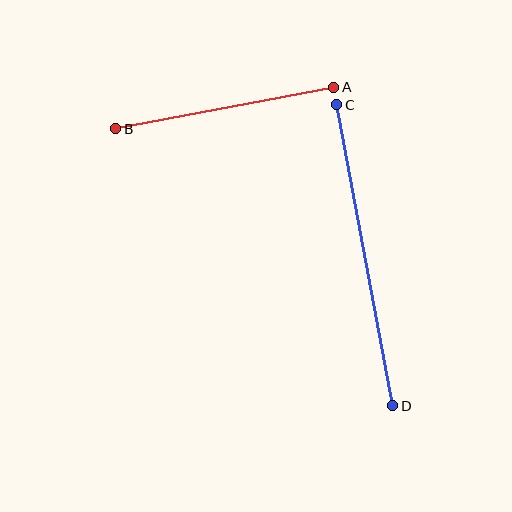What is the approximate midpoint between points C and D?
The midpoint is at approximately (365, 255) pixels.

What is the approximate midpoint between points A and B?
The midpoint is at approximately (225, 108) pixels.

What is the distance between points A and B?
The distance is approximately 222 pixels.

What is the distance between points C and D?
The distance is approximately 306 pixels.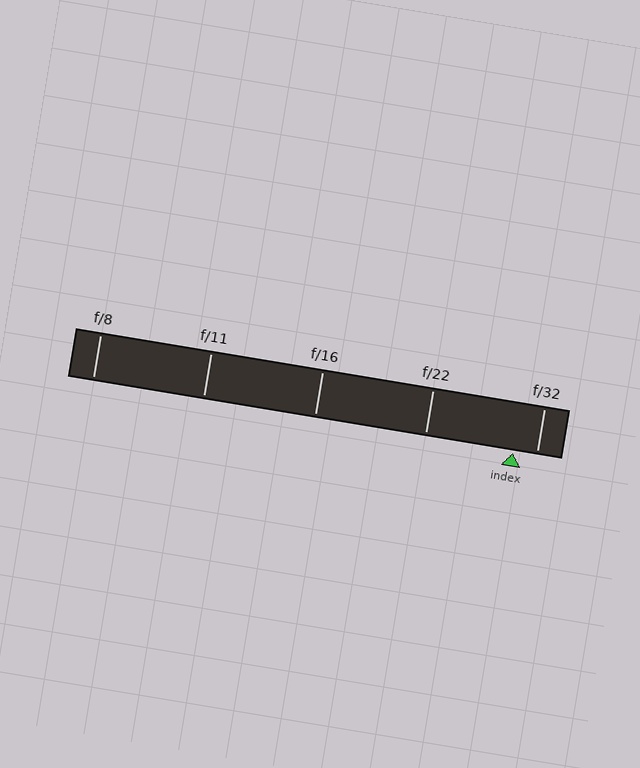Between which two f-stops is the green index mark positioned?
The index mark is between f/22 and f/32.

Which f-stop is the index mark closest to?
The index mark is closest to f/32.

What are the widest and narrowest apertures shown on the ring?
The widest aperture shown is f/8 and the narrowest is f/32.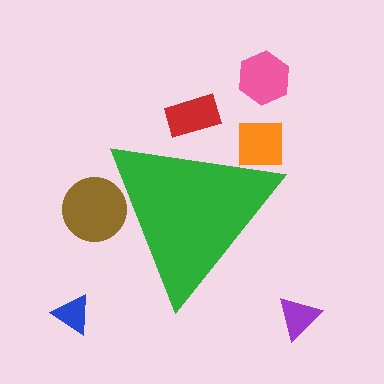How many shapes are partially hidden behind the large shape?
3 shapes are partially hidden.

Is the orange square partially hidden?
Yes, the orange square is partially hidden behind the green triangle.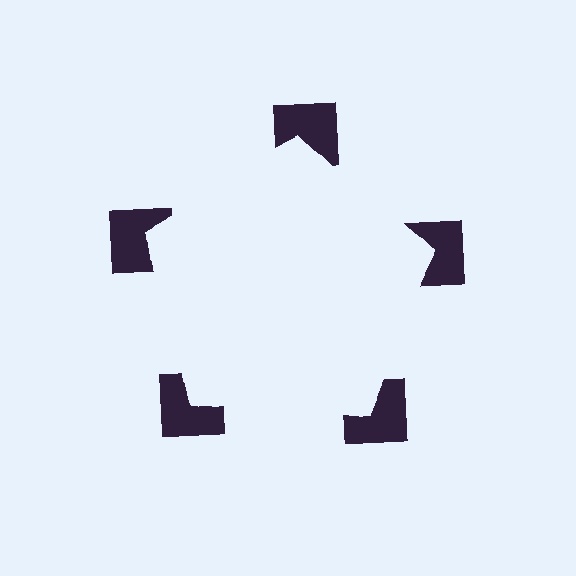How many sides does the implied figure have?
5 sides.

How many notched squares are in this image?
There are 5 — one at each vertex of the illusory pentagon.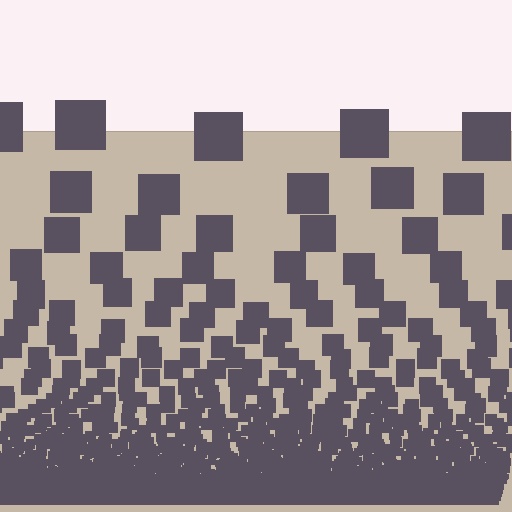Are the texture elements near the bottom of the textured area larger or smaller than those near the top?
Smaller. The gradient is inverted — elements near the bottom are smaller and denser.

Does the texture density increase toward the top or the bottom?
Density increases toward the bottom.